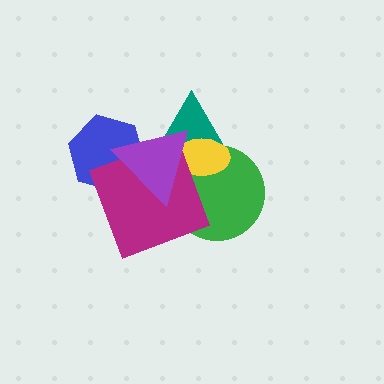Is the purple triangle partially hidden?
No, no other shape covers it.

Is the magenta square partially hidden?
Yes, it is partially covered by another shape.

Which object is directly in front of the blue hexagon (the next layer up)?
The magenta square is directly in front of the blue hexagon.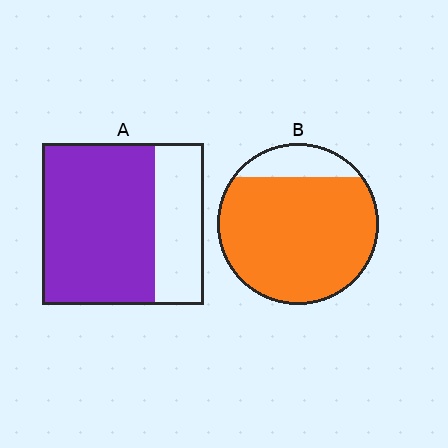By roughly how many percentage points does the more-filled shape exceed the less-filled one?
By roughly 15 percentage points (B over A).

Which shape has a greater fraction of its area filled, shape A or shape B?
Shape B.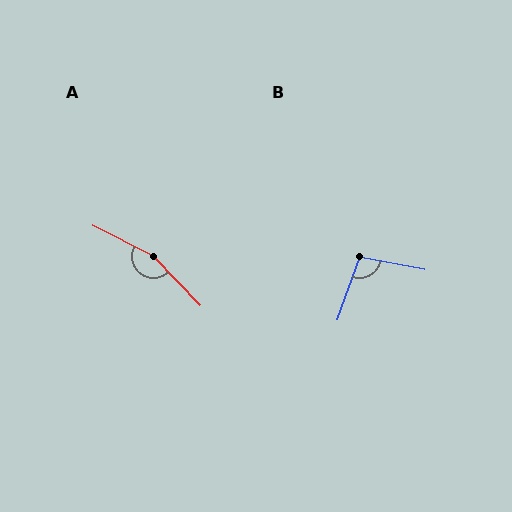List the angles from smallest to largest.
B (99°), A (160°).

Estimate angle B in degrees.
Approximately 99 degrees.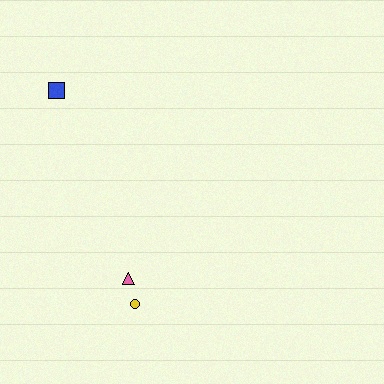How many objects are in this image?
There are 3 objects.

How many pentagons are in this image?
There are no pentagons.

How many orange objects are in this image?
There are no orange objects.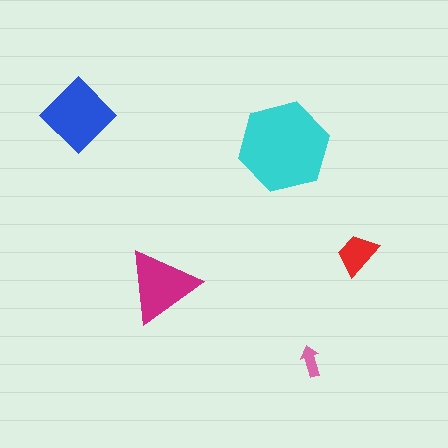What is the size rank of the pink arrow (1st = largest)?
5th.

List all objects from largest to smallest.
The cyan hexagon, the blue diamond, the magenta triangle, the red trapezoid, the pink arrow.